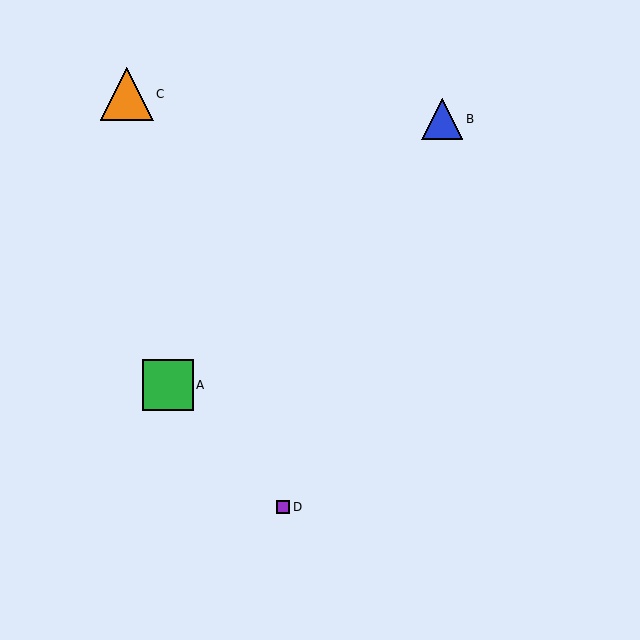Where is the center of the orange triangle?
The center of the orange triangle is at (127, 94).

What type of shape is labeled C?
Shape C is an orange triangle.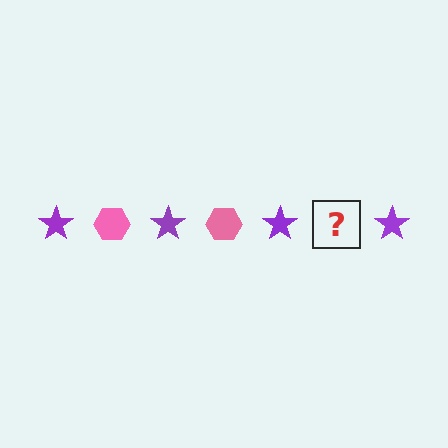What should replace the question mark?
The question mark should be replaced with a pink hexagon.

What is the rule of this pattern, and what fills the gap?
The rule is that the pattern alternates between purple star and pink hexagon. The gap should be filled with a pink hexagon.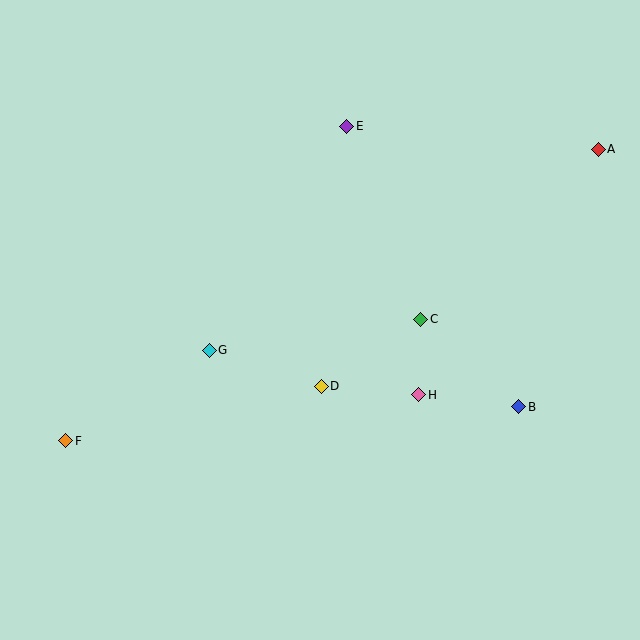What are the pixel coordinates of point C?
Point C is at (421, 319).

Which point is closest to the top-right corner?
Point A is closest to the top-right corner.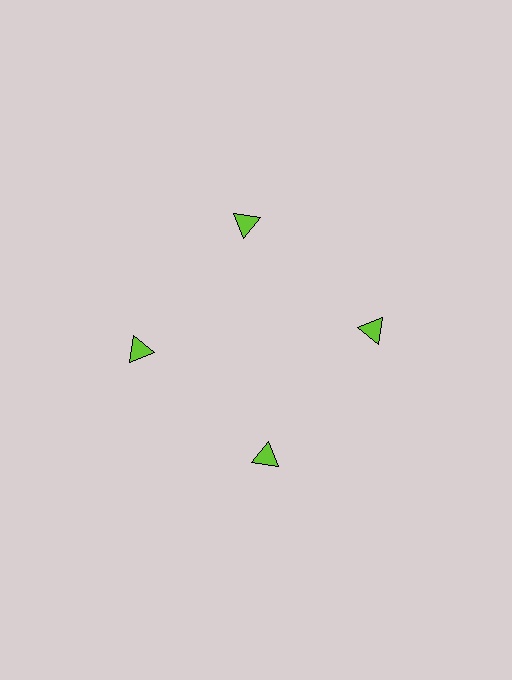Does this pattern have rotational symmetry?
Yes, this pattern has 4-fold rotational symmetry. It looks the same after rotating 90 degrees around the center.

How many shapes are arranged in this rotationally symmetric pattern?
There are 4 shapes, arranged in 4 groups of 1.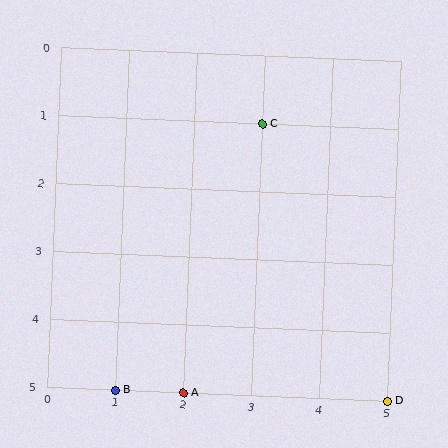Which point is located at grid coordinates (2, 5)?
Point A is at (2, 5).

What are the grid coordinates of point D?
Point D is at grid coordinates (5, 5).